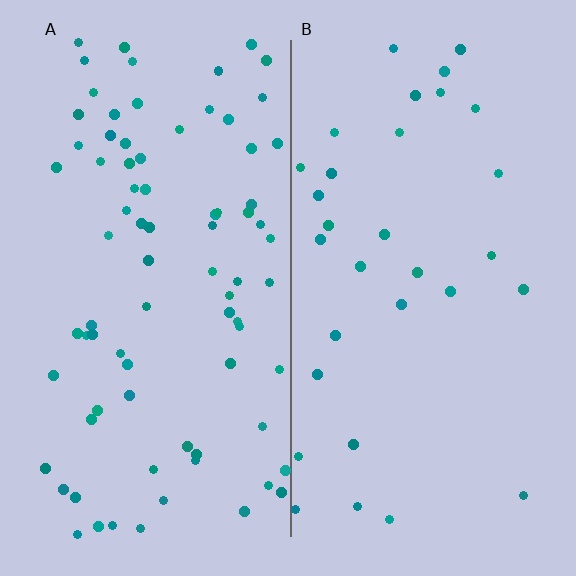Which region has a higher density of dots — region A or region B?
A (the left).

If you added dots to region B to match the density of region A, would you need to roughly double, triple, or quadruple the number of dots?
Approximately triple.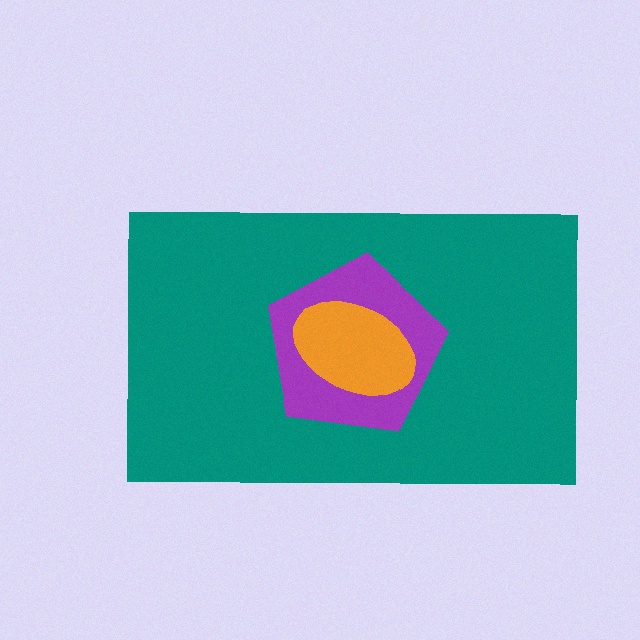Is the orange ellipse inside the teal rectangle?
Yes.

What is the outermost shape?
The teal rectangle.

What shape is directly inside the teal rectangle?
The purple pentagon.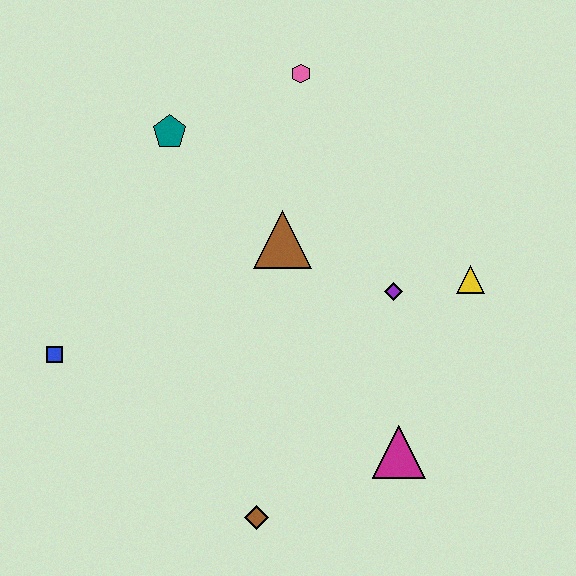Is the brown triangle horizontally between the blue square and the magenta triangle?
Yes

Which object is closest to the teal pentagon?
The pink hexagon is closest to the teal pentagon.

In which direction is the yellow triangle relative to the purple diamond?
The yellow triangle is to the right of the purple diamond.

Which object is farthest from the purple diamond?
The blue square is farthest from the purple diamond.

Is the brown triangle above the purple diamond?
Yes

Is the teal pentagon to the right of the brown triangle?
No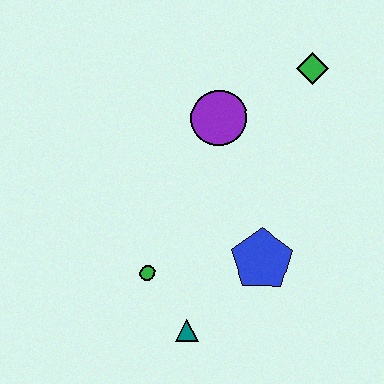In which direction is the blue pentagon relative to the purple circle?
The blue pentagon is below the purple circle.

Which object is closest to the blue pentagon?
The teal triangle is closest to the blue pentagon.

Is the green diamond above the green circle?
Yes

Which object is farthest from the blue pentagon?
The green diamond is farthest from the blue pentagon.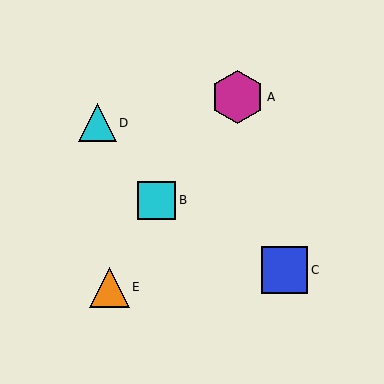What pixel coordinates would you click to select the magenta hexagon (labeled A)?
Click at (237, 97) to select the magenta hexagon A.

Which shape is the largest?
The magenta hexagon (labeled A) is the largest.